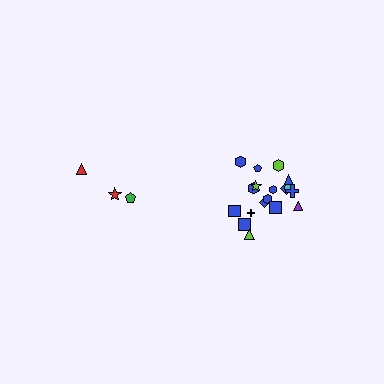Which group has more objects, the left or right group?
The right group.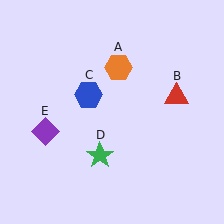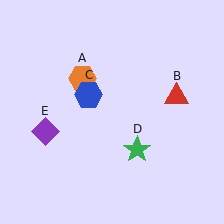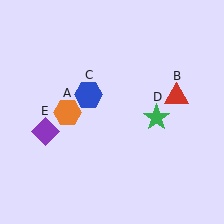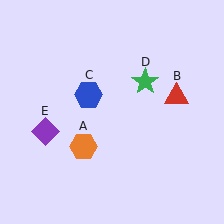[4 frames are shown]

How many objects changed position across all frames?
2 objects changed position: orange hexagon (object A), green star (object D).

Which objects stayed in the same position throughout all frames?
Red triangle (object B) and blue hexagon (object C) and purple diamond (object E) remained stationary.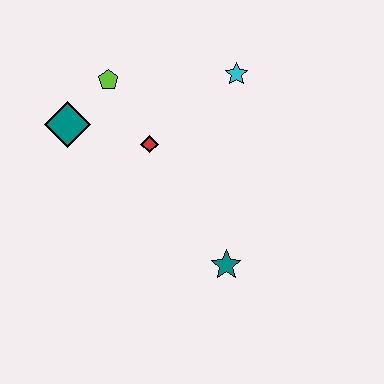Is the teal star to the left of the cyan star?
Yes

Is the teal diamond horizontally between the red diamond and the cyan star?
No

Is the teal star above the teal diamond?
No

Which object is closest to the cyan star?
The red diamond is closest to the cyan star.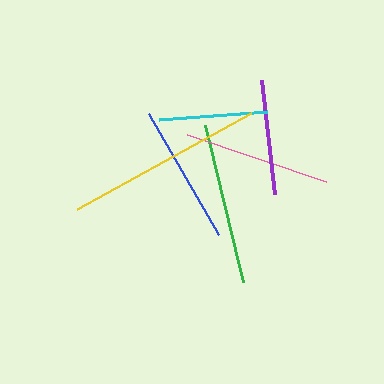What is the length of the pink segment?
The pink segment is approximately 147 pixels long.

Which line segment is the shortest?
The cyan line is the shortest at approximately 108 pixels.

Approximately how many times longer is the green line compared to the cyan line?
The green line is approximately 1.5 times the length of the cyan line.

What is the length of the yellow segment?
The yellow segment is approximately 199 pixels long.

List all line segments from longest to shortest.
From longest to shortest: yellow, green, pink, blue, purple, cyan.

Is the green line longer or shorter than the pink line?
The green line is longer than the pink line.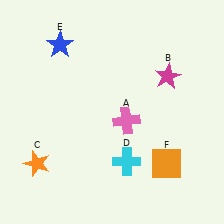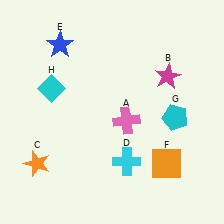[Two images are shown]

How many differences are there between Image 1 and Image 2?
There are 2 differences between the two images.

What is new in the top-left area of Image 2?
A cyan diamond (H) was added in the top-left area of Image 2.